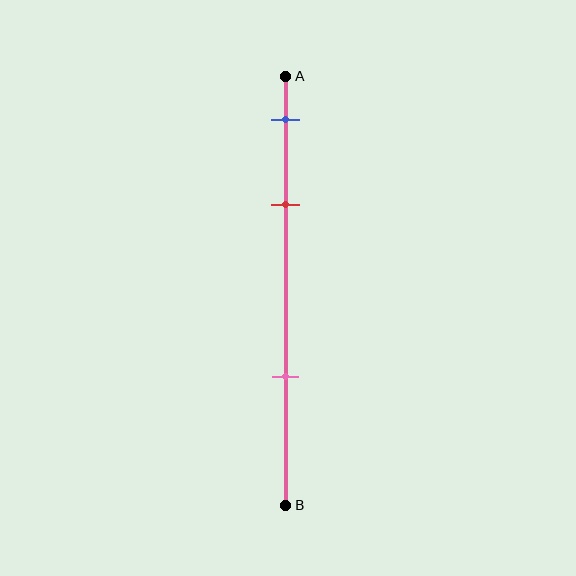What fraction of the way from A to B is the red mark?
The red mark is approximately 30% (0.3) of the way from A to B.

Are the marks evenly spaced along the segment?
No, the marks are not evenly spaced.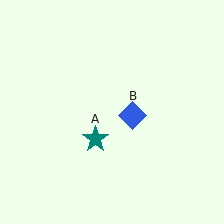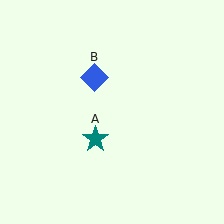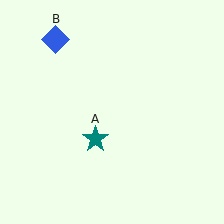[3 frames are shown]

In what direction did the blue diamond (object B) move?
The blue diamond (object B) moved up and to the left.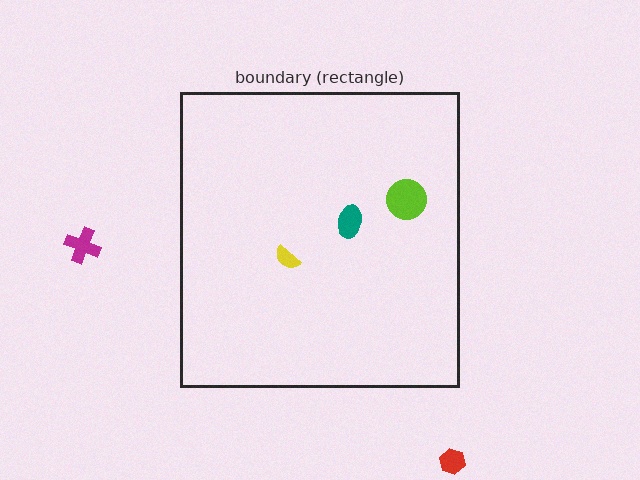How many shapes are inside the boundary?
3 inside, 2 outside.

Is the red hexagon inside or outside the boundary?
Outside.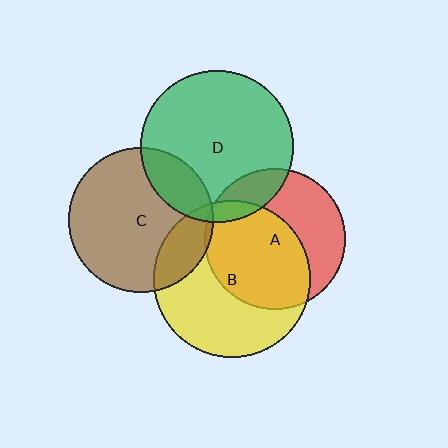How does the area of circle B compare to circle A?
Approximately 1.3 times.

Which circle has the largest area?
Circle B (yellow).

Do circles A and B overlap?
Yes.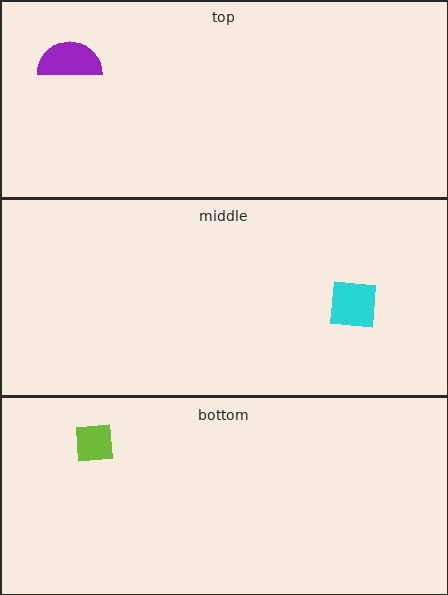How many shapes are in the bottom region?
1.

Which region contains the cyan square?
The middle region.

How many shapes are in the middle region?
1.